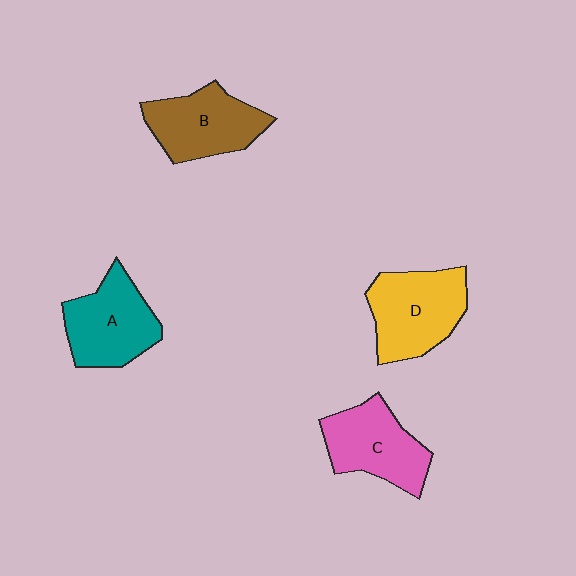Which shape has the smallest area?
Shape C (pink).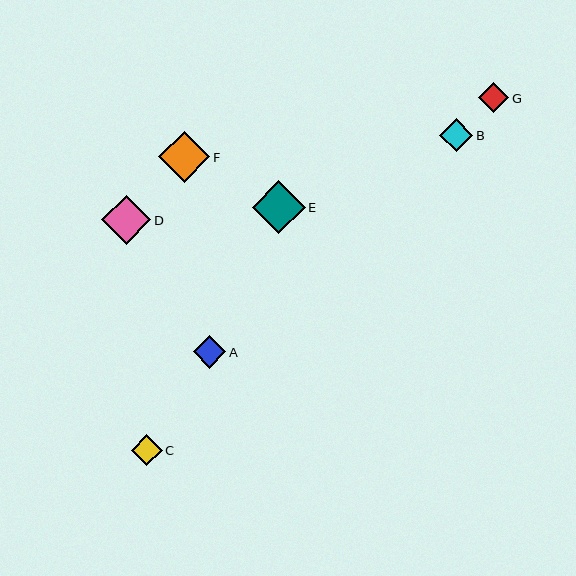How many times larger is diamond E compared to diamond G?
Diamond E is approximately 1.8 times the size of diamond G.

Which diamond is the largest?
Diamond E is the largest with a size of approximately 53 pixels.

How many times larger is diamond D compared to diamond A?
Diamond D is approximately 1.5 times the size of diamond A.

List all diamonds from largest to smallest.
From largest to smallest: E, F, D, B, A, C, G.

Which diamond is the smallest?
Diamond G is the smallest with a size of approximately 30 pixels.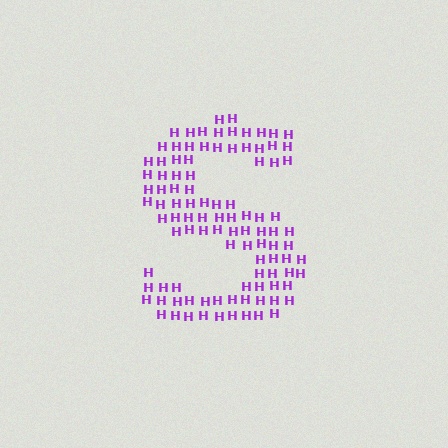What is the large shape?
The large shape is the letter S.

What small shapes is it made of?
It is made of small letter H's.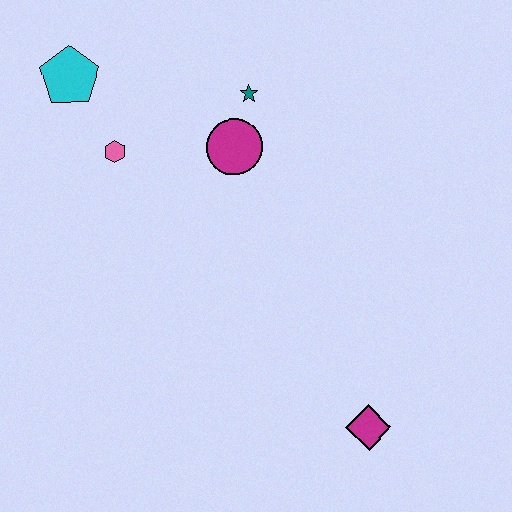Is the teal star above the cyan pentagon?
No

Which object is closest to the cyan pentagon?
The pink hexagon is closest to the cyan pentagon.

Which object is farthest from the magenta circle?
The magenta diamond is farthest from the magenta circle.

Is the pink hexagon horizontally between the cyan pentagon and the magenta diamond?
Yes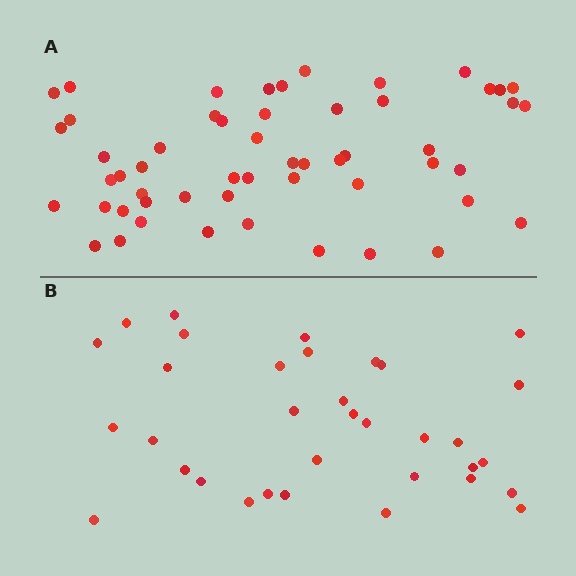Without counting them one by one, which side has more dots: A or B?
Region A (the top region) has more dots.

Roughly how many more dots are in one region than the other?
Region A has approximately 20 more dots than region B.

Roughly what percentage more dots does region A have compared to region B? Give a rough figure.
About 60% more.